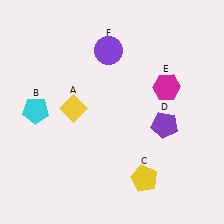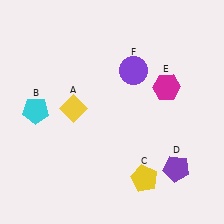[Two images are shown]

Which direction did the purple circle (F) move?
The purple circle (F) moved right.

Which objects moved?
The objects that moved are: the purple pentagon (D), the purple circle (F).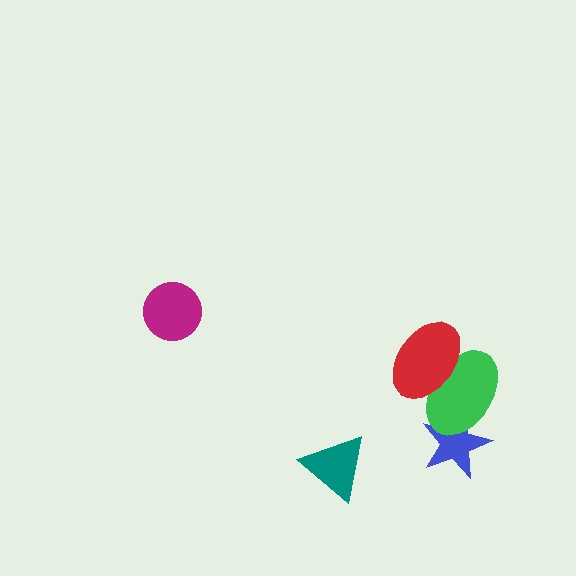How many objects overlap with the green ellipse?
2 objects overlap with the green ellipse.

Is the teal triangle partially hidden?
No, no other shape covers it.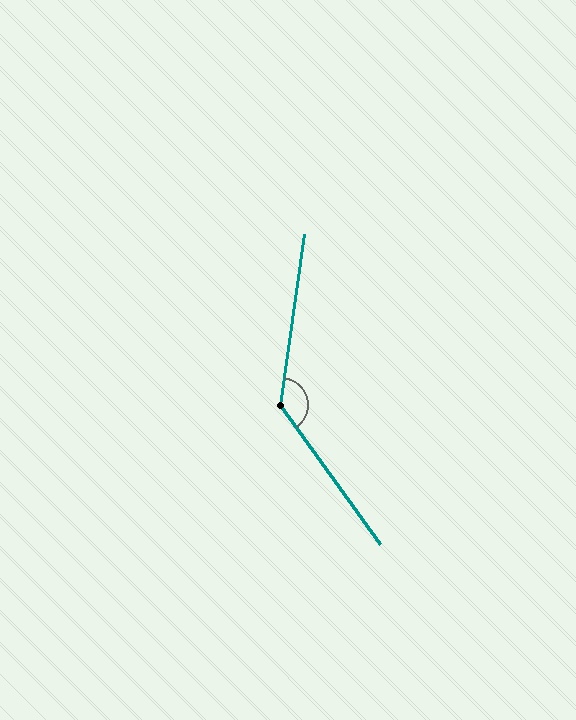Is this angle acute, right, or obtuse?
It is obtuse.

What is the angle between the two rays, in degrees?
Approximately 136 degrees.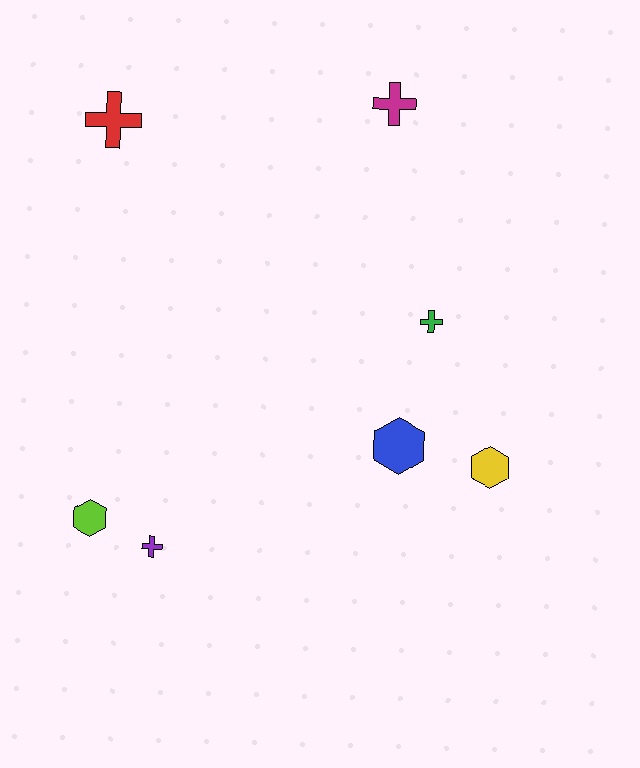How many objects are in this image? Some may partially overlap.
There are 7 objects.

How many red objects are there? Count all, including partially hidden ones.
There is 1 red object.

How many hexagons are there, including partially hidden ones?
There are 3 hexagons.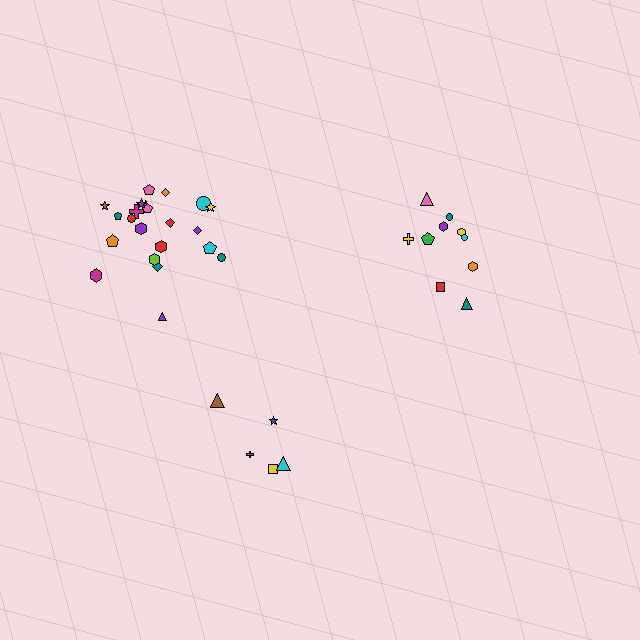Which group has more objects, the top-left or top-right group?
The top-left group.